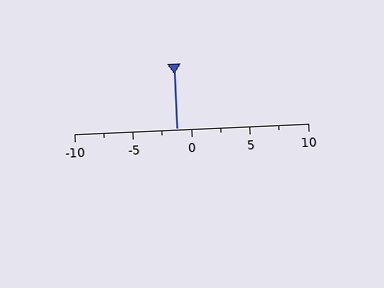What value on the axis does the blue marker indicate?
The marker indicates approximately -1.2.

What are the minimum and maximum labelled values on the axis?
The axis runs from -10 to 10.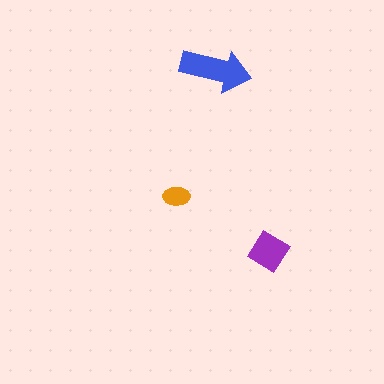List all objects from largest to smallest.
The blue arrow, the purple diamond, the orange ellipse.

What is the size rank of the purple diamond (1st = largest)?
2nd.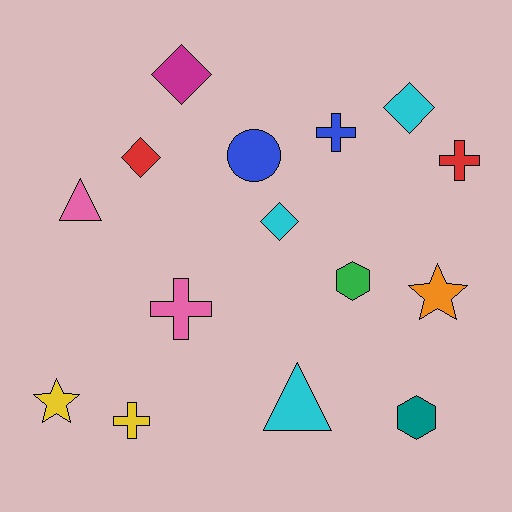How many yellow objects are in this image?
There are 2 yellow objects.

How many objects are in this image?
There are 15 objects.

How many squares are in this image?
There are no squares.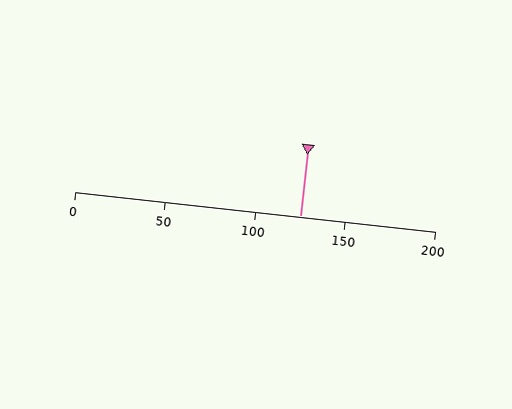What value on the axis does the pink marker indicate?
The marker indicates approximately 125.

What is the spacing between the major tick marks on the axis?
The major ticks are spaced 50 apart.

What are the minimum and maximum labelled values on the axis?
The axis runs from 0 to 200.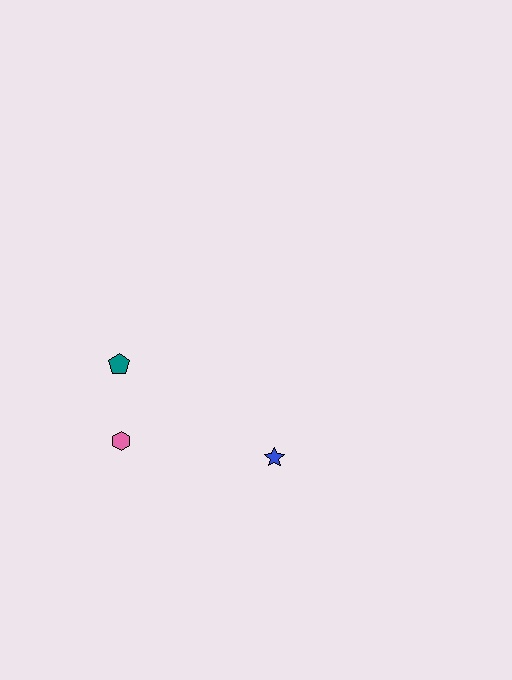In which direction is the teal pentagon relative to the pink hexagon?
The teal pentagon is above the pink hexagon.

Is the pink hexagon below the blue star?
No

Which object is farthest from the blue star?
The teal pentagon is farthest from the blue star.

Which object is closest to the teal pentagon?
The pink hexagon is closest to the teal pentagon.